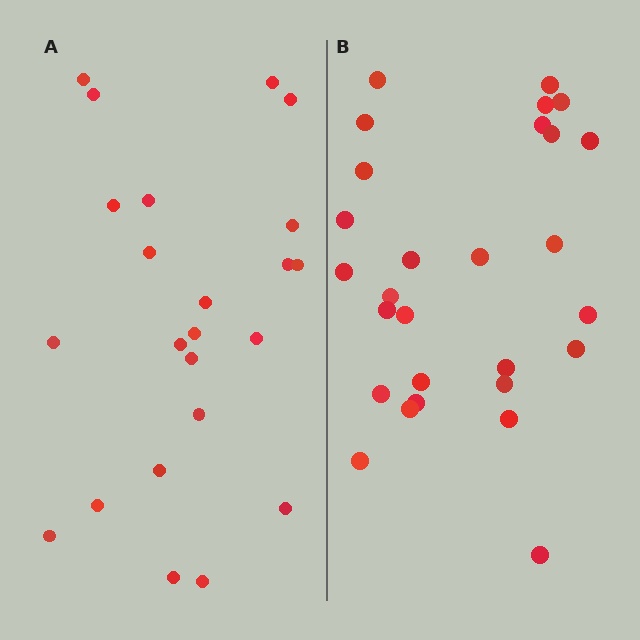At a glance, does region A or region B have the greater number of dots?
Region B (the right region) has more dots.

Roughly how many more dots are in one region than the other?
Region B has about 5 more dots than region A.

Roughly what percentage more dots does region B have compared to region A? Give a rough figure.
About 20% more.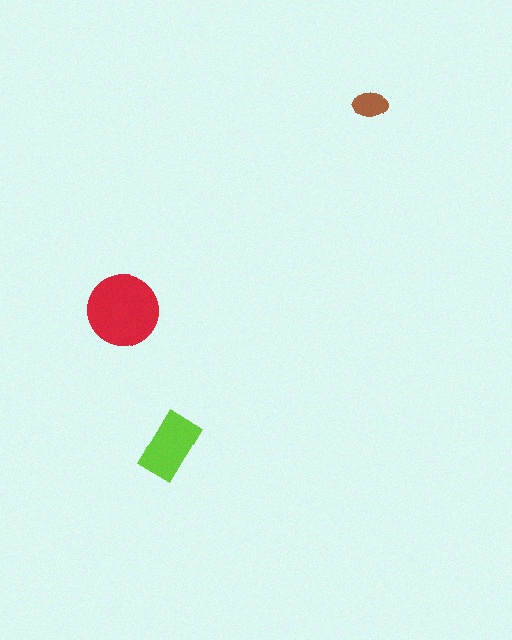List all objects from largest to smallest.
The red circle, the lime rectangle, the brown ellipse.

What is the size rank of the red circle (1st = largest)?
1st.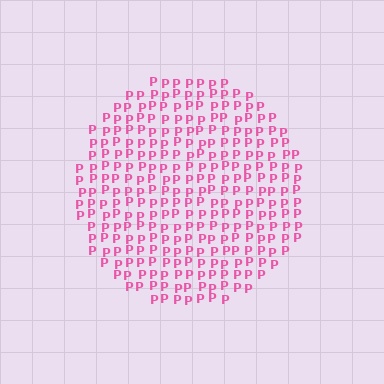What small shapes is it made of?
It is made of small letter P's.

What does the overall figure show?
The overall figure shows a circle.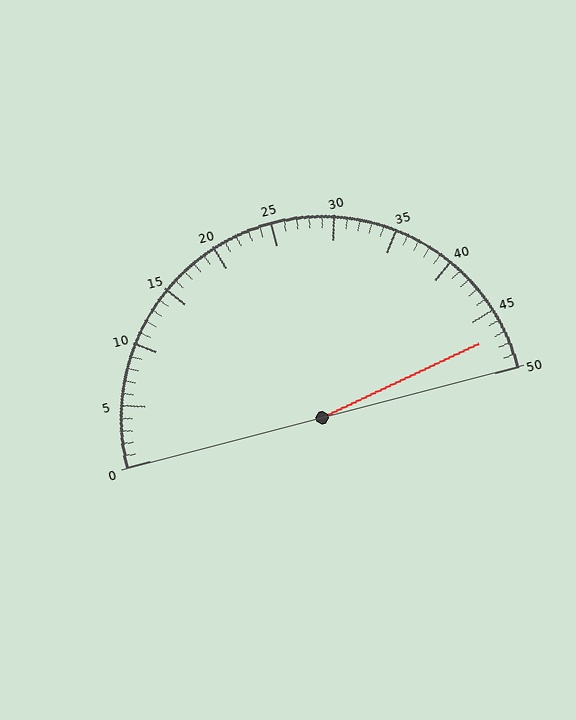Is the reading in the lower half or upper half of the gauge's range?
The reading is in the upper half of the range (0 to 50).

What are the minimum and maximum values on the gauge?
The gauge ranges from 0 to 50.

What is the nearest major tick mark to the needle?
The nearest major tick mark is 45.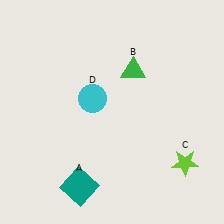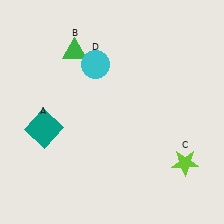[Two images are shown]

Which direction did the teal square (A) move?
The teal square (A) moved up.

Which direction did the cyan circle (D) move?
The cyan circle (D) moved up.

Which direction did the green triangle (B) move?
The green triangle (B) moved left.